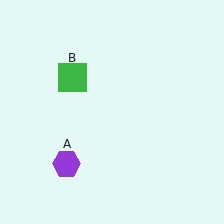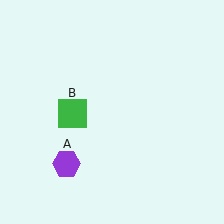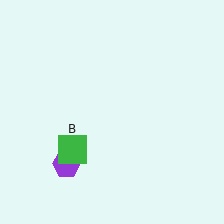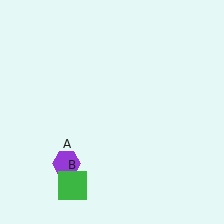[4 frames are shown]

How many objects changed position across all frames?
1 object changed position: green square (object B).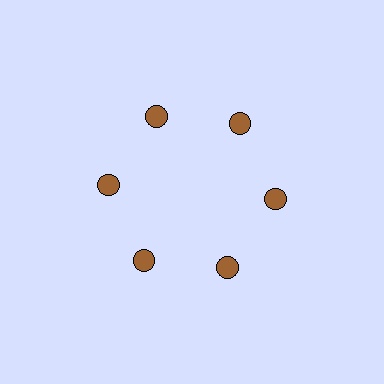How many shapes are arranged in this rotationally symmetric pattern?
There are 6 shapes, arranged in 6 groups of 1.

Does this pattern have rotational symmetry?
Yes, this pattern has 6-fold rotational symmetry. It looks the same after rotating 60 degrees around the center.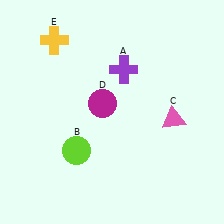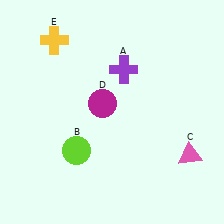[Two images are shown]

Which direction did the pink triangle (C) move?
The pink triangle (C) moved down.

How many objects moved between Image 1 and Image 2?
1 object moved between the two images.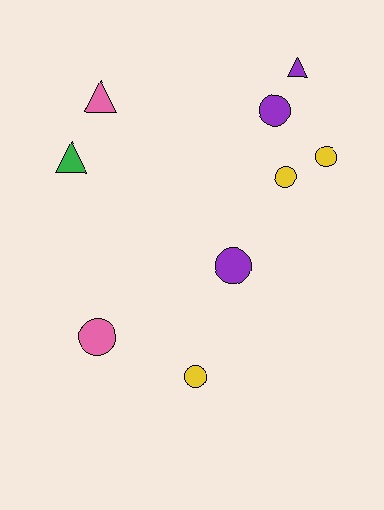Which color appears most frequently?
Yellow, with 3 objects.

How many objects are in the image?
There are 9 objects.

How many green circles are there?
There are no green circles.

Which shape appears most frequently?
Circle, with 6 objects.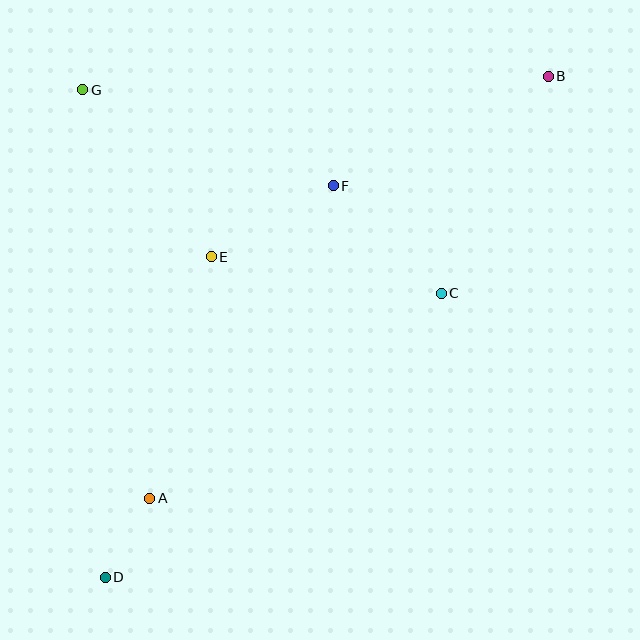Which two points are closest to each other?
Points A and D are closest to each other.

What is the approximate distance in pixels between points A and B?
The distance between A and B is approximately 580 pixels.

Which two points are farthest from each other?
Points B and D are farthest from each other.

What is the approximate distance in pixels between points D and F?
The distance between D and F is approximately 453 pixels.